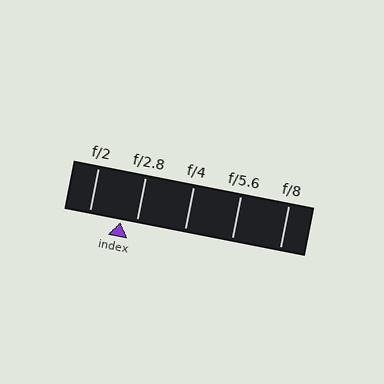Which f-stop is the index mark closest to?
The index mark is closest to f/2.8.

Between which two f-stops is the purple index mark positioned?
The index mark is between f/2 and f/2.8.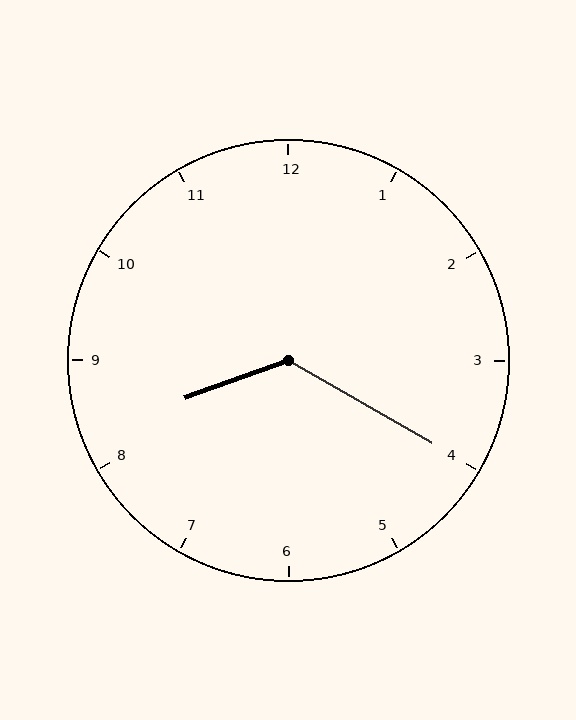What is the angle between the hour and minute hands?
Approximately 130 degrees.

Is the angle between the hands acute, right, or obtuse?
It is obtuse.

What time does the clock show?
8:20.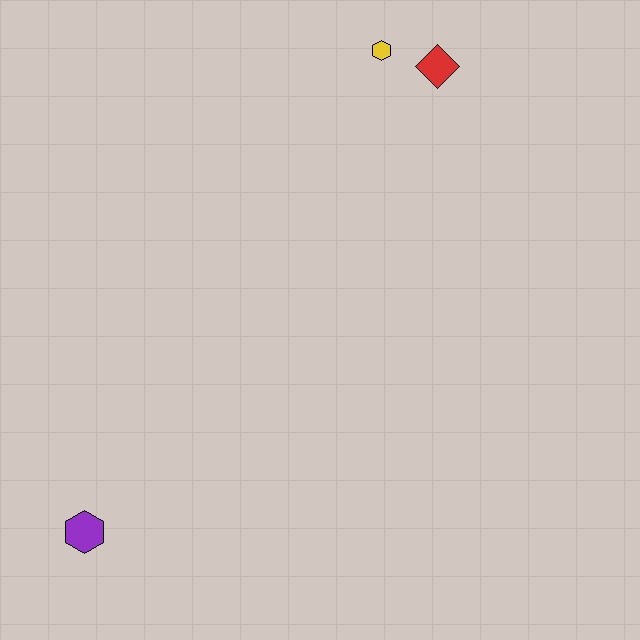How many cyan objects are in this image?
There are no cyan objects.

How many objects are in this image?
There are 3 objects.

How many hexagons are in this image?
There are 2 hexagons.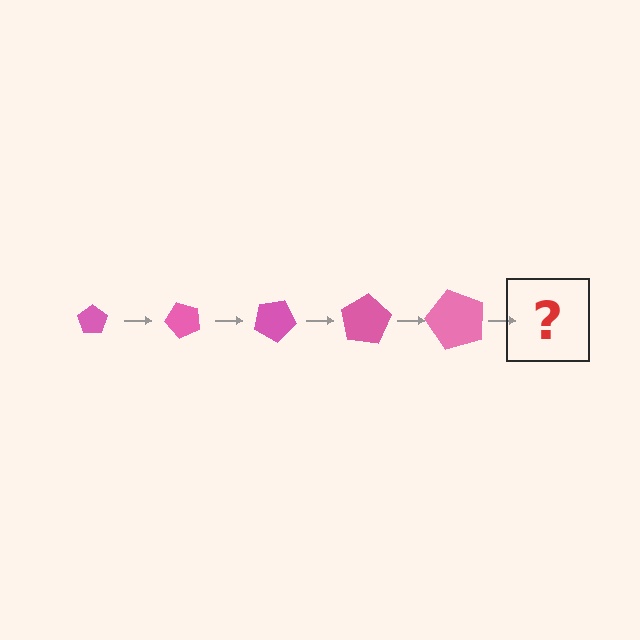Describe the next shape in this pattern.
It should be a pentagon, larger than the previous one and rotated 250 degrees from the start.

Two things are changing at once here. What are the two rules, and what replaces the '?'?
The two rules are that the pentagon grows larger each step and it rotates 50 degrees each step. The '?' should be a pentagon, larger than the previous one and rotated 250 degrees from the start.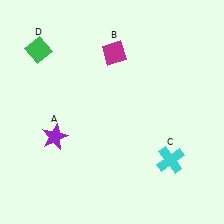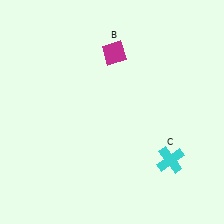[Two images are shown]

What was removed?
The green diamond (D), the purple star (A) were removed in Image 2.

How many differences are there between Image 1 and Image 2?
There are 2 differences between the two images.